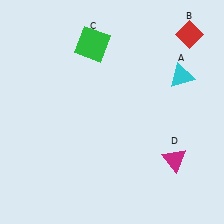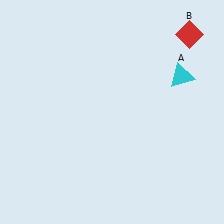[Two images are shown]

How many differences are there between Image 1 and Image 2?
There are 2 differences between the two images.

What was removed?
The green square (C), the magenta triangle (D) were removed in Image 2.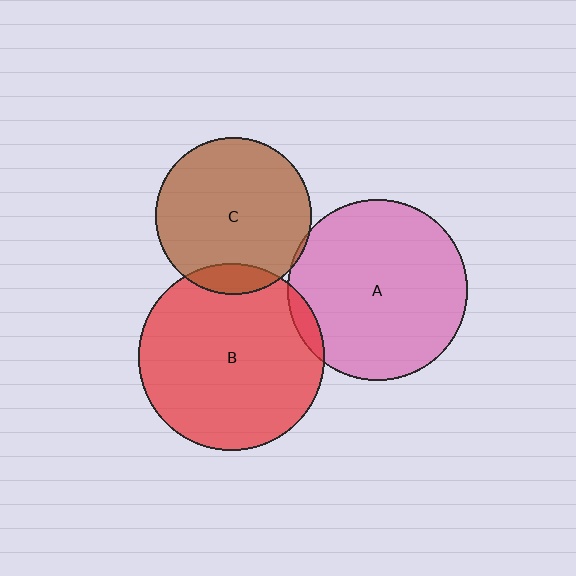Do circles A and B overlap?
Yes.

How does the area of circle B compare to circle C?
Approximately 1.4 times.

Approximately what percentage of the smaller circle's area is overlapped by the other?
Approximately 5%.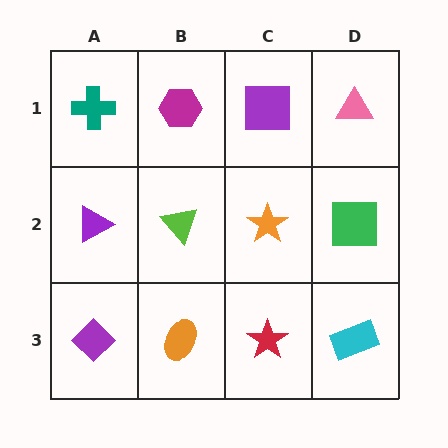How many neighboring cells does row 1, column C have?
3.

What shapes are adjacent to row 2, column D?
A pink triangle (row 1, column D), a cyan rectangle (row 3, column D), an orange star (row 2, column C).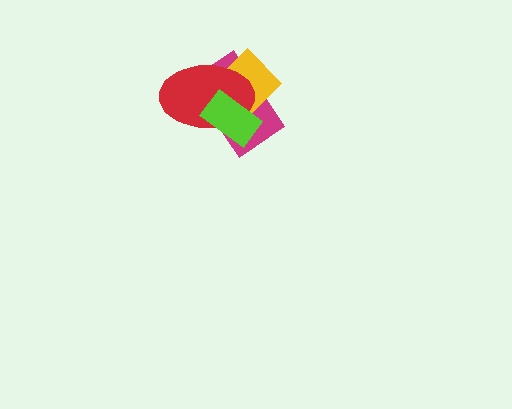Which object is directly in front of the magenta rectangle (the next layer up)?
The yellow diamond is directly in front of the magenta rectangle.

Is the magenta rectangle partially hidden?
Yes, it is partially covered by another shape.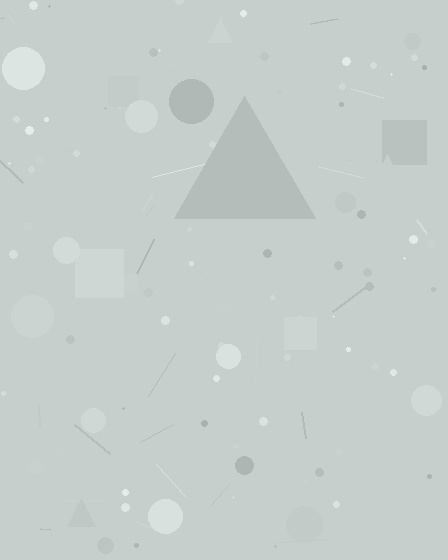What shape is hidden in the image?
A triangle is hidden in the image.